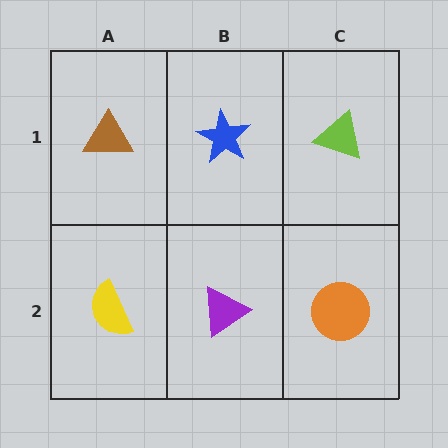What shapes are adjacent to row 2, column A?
A brown triangle (row 1, column A), a purple triangle (row 2, column B).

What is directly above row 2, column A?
A brown triangle.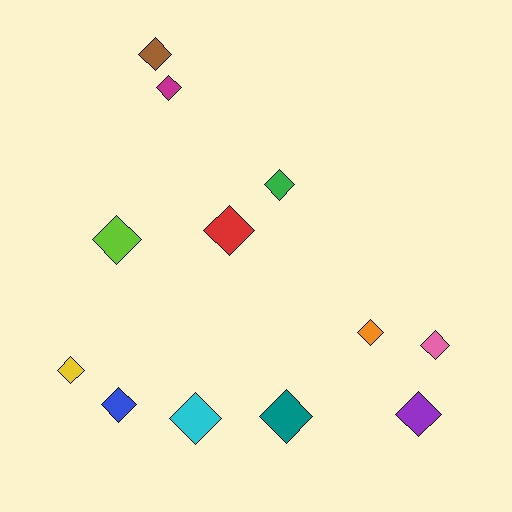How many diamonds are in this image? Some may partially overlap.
There are 12 diamonds.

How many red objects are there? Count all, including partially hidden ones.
There is 1 red object.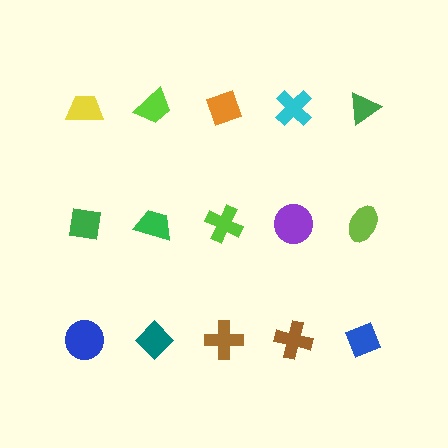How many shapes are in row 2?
5 shapes.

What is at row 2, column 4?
A purple circle.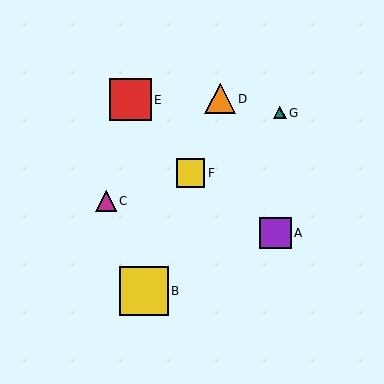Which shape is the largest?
The yellow square (labeled B) is the largest.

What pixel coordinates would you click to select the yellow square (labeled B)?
Click at (144, 291) to select the yellow square B.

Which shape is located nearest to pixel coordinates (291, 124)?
The teal triangle (labeled G) at (280, 113) is nearest to that location.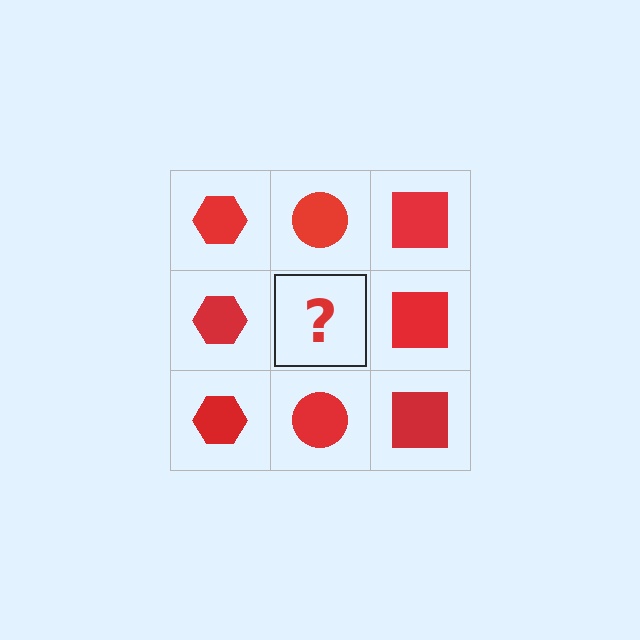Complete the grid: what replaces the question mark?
The question mark should be replaced with a red circle.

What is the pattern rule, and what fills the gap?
The rule is that each column has a consistent shape. The gap should be filled with a red circle.